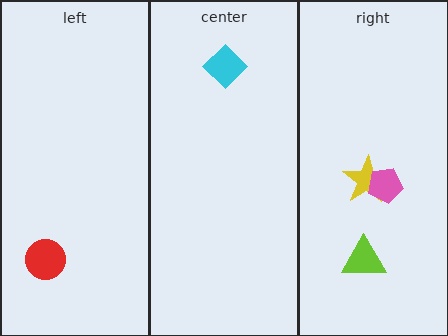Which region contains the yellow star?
The right region.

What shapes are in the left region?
The red circle.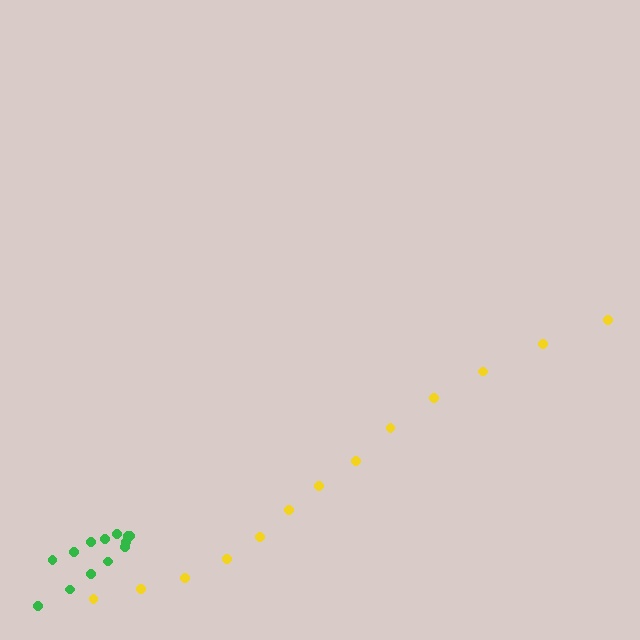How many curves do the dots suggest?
There are 2 distinct paths.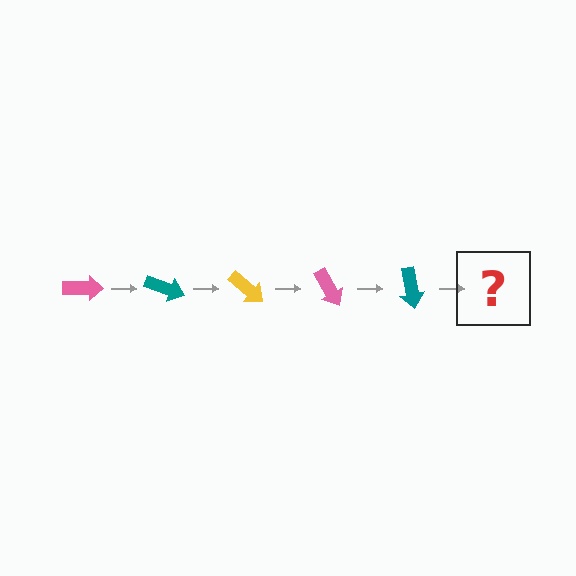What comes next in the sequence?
The next element should be a yellow arrow, rotated 100 degrees from the start.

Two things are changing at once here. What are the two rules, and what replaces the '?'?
The two rules are that it rotates 20 degrees each step and the color cycles through pink, teal, and yellow. The '?' should be a yellow arrow, rotated 100 degrees from the start.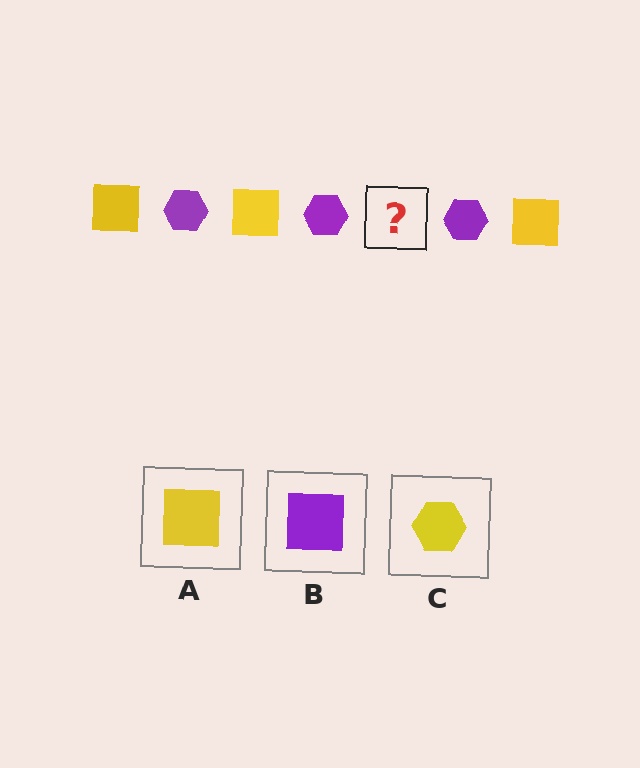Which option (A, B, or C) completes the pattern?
A.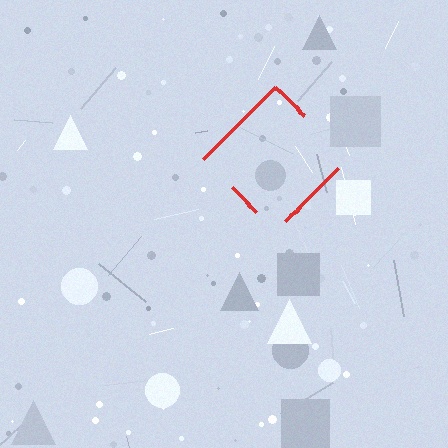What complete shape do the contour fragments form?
The contour fragments form a diamond.